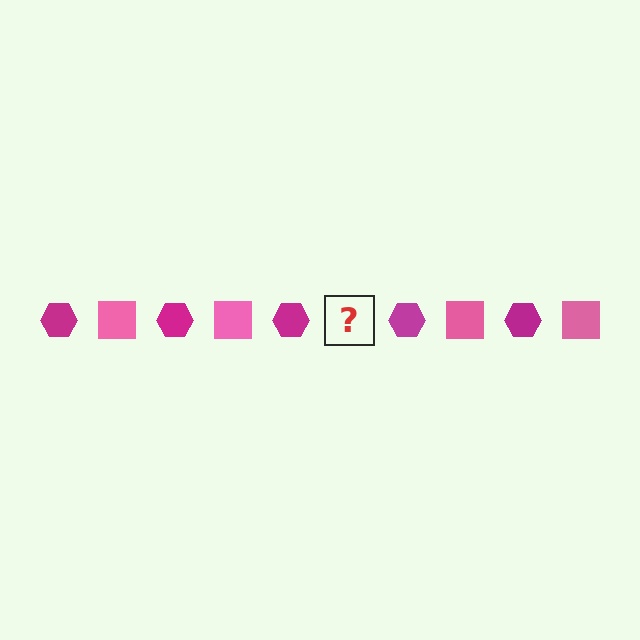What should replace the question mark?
The question mark should be replaced with a pink square.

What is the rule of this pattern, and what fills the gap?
The rule is that the pattern alternates between magenta hexagon and pink square. The gap should be filled with a pink square.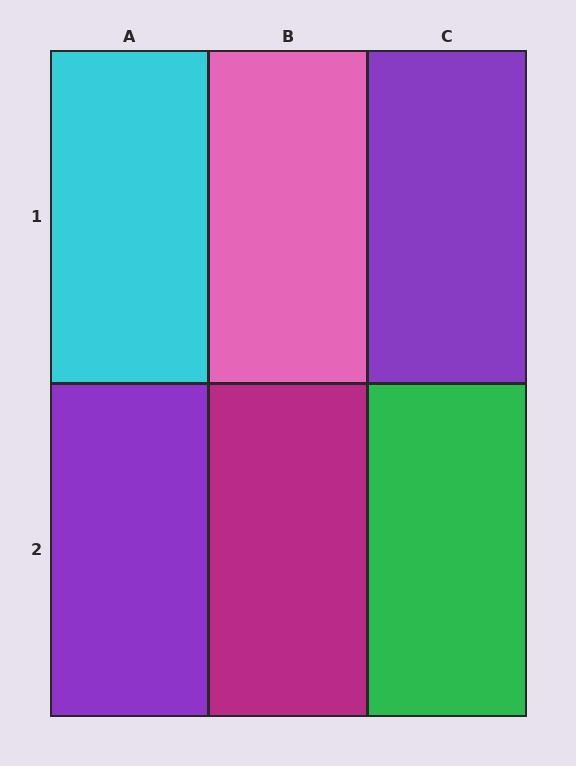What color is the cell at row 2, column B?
Magenta.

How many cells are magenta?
1 cell is magenta.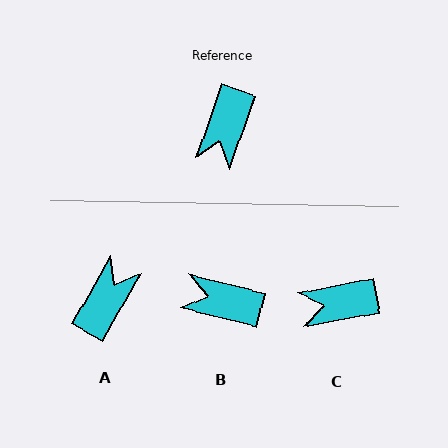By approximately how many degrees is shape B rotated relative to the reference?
Approximately 85 degrees clockwise.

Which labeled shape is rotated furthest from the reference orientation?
A, about 170 degrees away.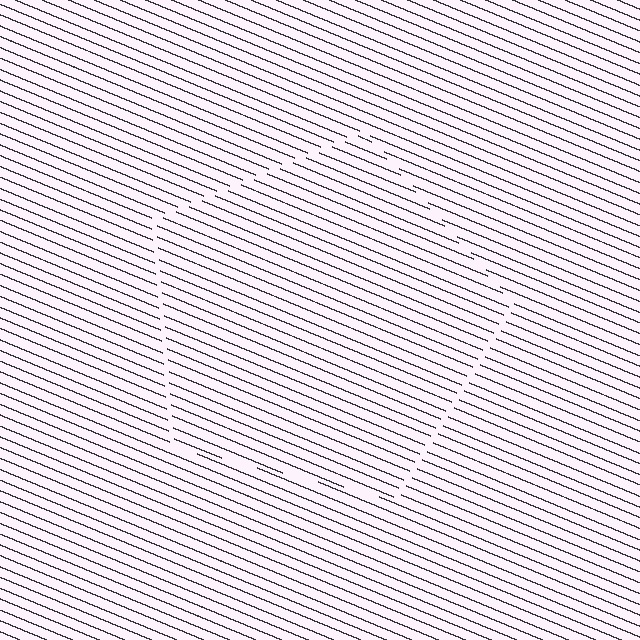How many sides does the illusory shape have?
5 sides — the line-ends trace a pentagon.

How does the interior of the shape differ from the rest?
The interior of the shape contains the same grating, shifted by half a period — the contour is defined by the phase discontinuity where line-ends from the inner and outer gratings abut.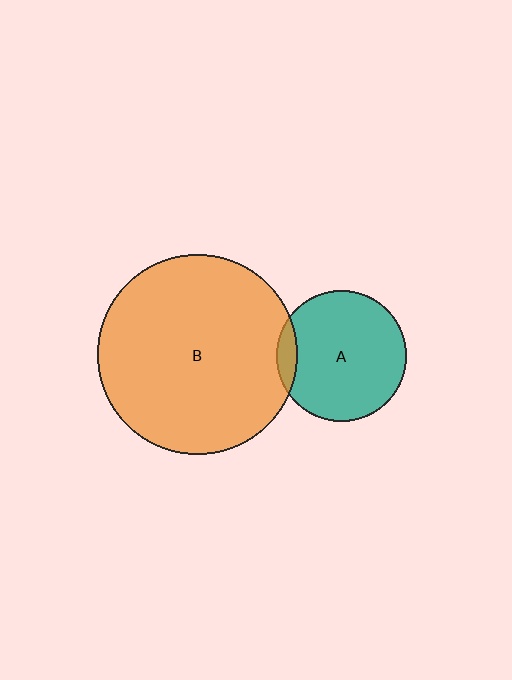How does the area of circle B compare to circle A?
Approximately 2.3 times.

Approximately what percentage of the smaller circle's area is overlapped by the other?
Approximately 10%.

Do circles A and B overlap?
Yes.